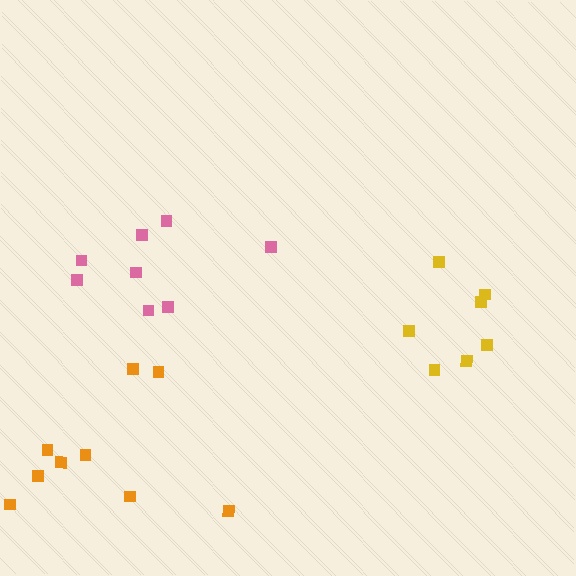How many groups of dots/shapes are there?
There are 3 groups.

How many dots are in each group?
Group 1: 9 dots, Group 2: 8 dots, Group 3: 7 dots (24 total).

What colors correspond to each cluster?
The clusters are colored: orange, pink, yellow.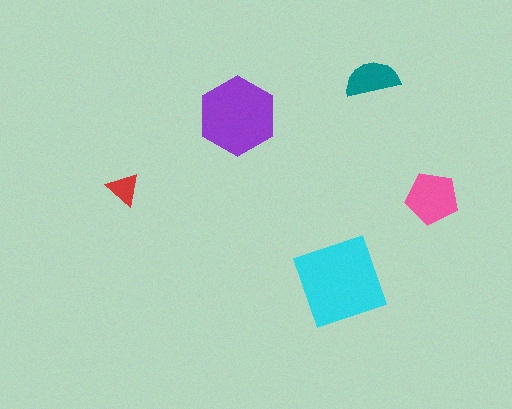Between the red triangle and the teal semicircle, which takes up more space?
The teal semicircle.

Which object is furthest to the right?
The pink pentagon is rightmost.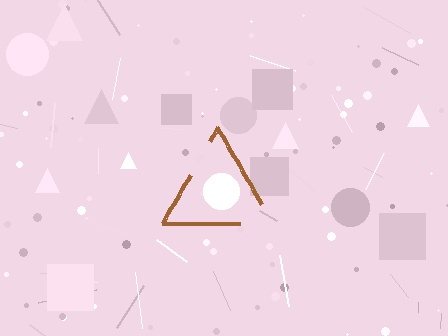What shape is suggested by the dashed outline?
The dashed outline suggests a triangle.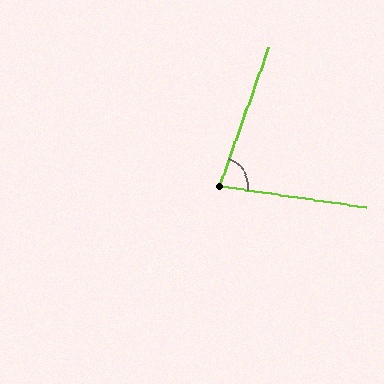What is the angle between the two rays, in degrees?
Approximately 79 degrees.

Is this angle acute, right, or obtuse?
It is acute.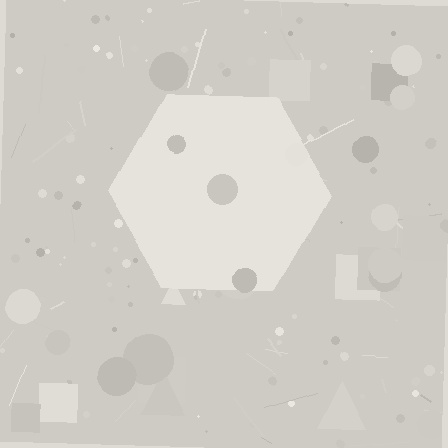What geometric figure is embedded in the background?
A hexagon is embedded in the background.